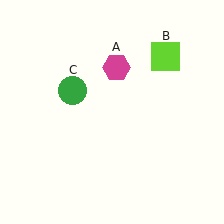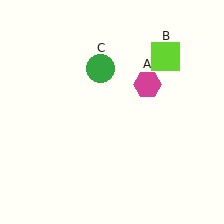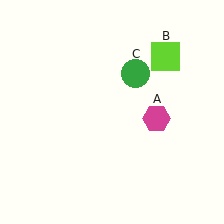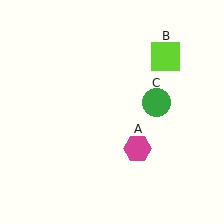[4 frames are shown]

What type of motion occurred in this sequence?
The magenta hexagon (object A), green circle (object C) rotated clockwise around the center of the scene.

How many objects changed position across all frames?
2 objects changed position: magenta hexagon (object A), green circle (object C).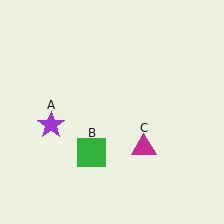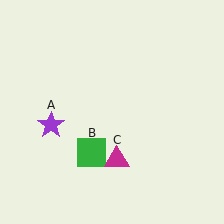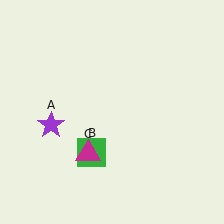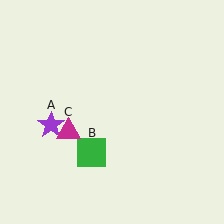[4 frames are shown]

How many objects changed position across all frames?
1 object changed position: magenta triangle (object C).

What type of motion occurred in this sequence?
The magenta triangle (object C) rotated clockwise around the center of the scene.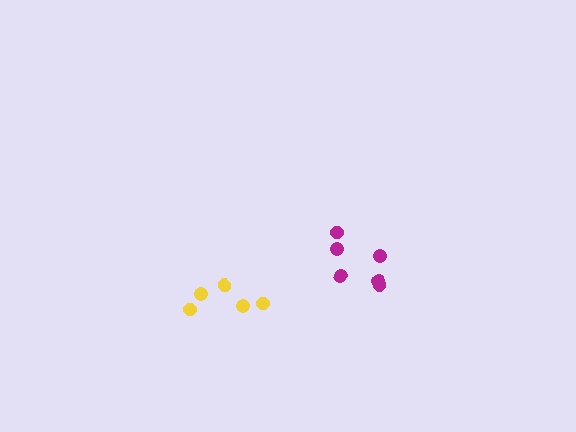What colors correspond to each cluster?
The clusters are colored: yellow, magenta.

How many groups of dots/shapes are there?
There are 2 groups.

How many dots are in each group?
Group 1: 5 dots, Group 2: 6 dots (11 total).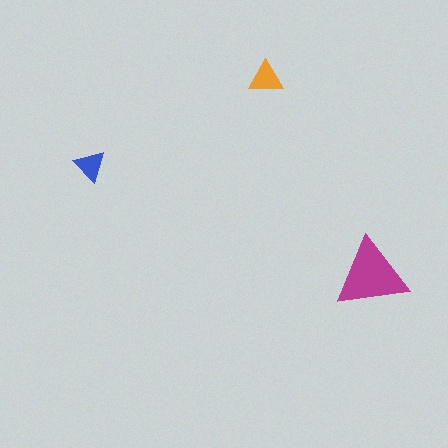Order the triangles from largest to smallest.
the magenta one, the orange one, the blue one.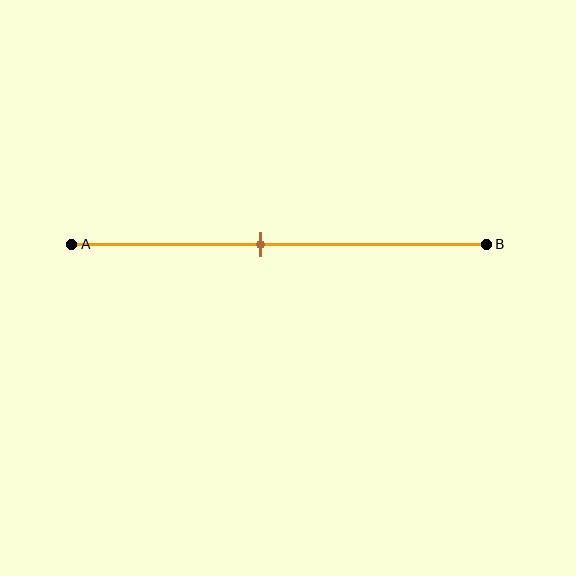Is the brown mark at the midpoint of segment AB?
No, the mark is at about 45% from A, not at the 50% midpoint.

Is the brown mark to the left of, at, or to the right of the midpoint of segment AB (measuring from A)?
The brown mark is to the left of the midpoint of segment AB.